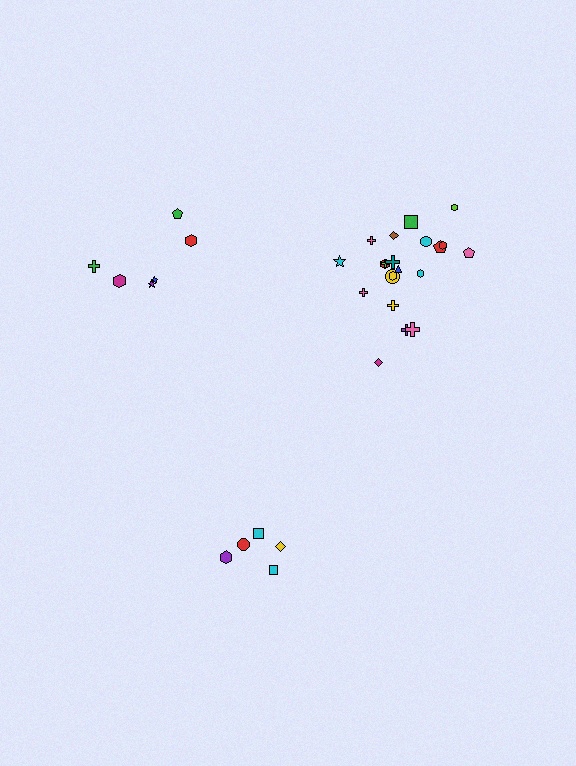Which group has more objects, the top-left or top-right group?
The top-right group.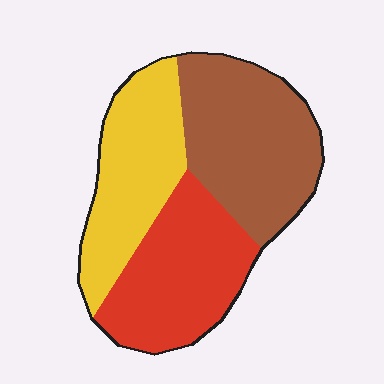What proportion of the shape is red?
Red covers about 35% of the shape.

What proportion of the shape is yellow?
Yellow takes up about one third (1/3) of the shape.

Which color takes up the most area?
Brown, at roughly 35%.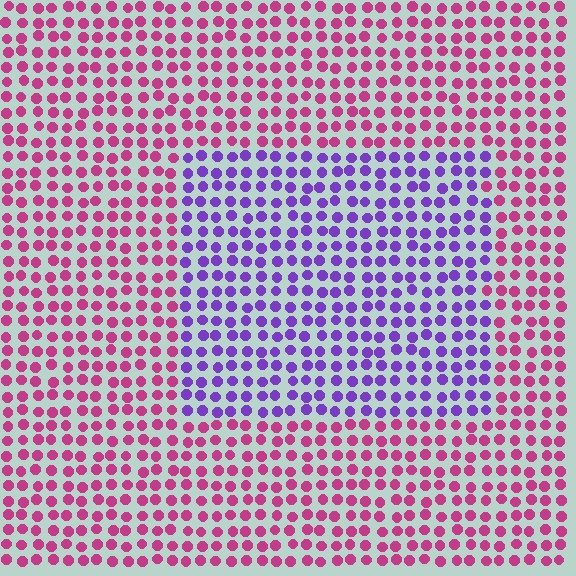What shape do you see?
I see a rectangle.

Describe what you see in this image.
The image is filled with small magenta elements in a uniform arrangement. A rectangle-shaped region is visible where the elements are tinted to a slightly different hue, forming a subtle color boundary.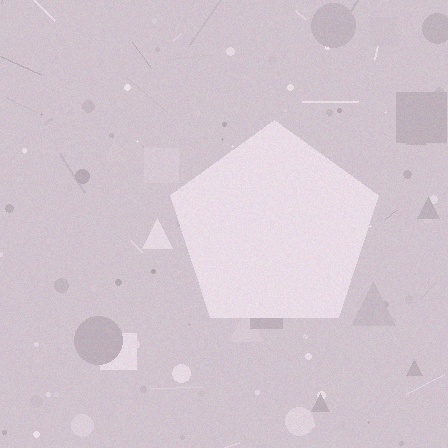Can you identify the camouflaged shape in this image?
The camouflaged shape is a pentagon.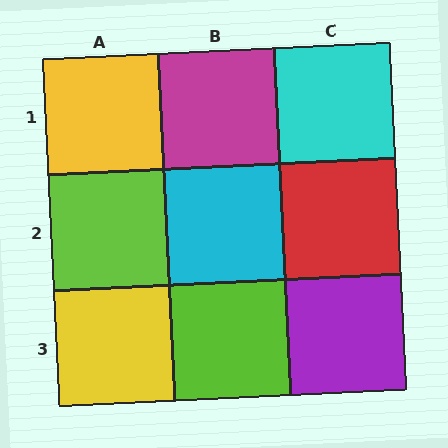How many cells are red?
1 cell is red.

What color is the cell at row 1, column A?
Yellow.